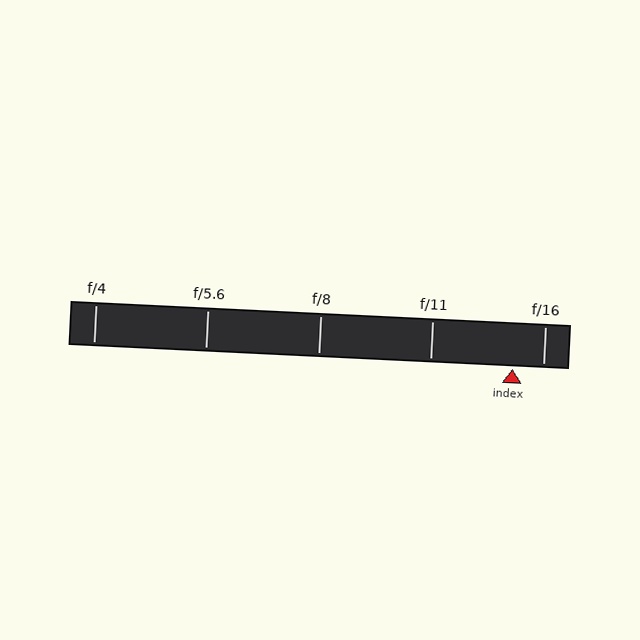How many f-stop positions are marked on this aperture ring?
There are 5 f-stop positions marked.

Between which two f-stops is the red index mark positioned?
The index mark is between f/11 and f/16.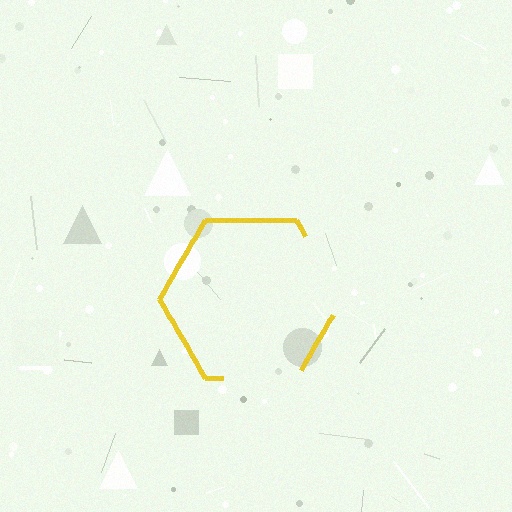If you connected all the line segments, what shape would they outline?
They would outline a hexagon.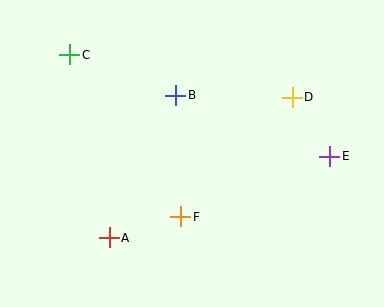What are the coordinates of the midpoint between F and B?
The midpoint between F and B is at (178, 156).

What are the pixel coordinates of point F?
Point F is at (181, 217).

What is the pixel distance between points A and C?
The distance between A and C is 188 pixels.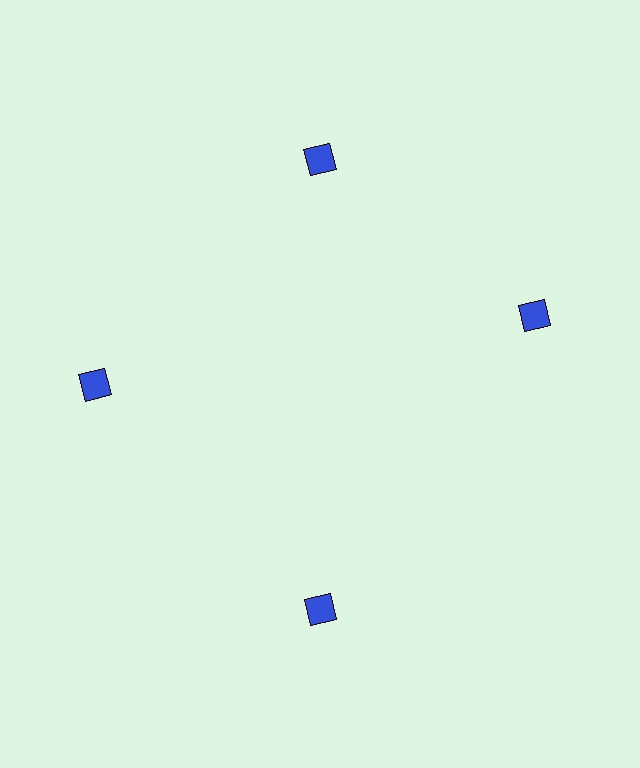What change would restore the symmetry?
The symmetry would be restored by rotating it back into even spacing with its neighbors so that all 4 squares sit at equal angles and equal distance from the center.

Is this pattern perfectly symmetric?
No. The 4 blue squares are arranged in a ring, but one element near the 3 o'clock position is rotated out of alignment along the ring, breaking the 4-fold rotational symmetry.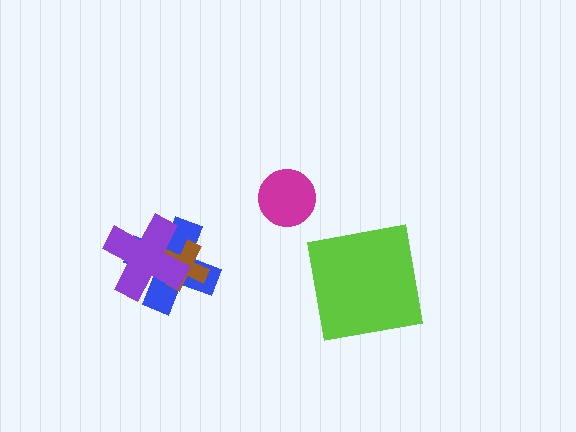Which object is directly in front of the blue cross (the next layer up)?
The brown cross is directly in front of the blue cross.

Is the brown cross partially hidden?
Yes, it is partially covered by another shape.